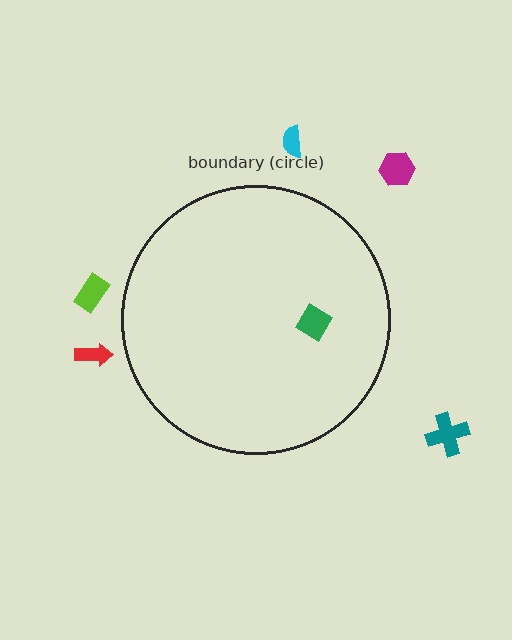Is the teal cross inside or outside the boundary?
Outside.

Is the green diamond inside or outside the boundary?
Inside.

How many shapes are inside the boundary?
1 inside, 5 outside.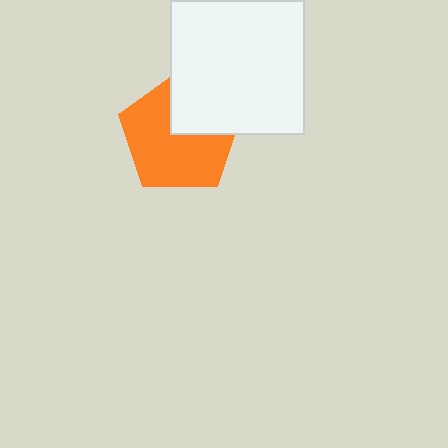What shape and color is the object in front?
The object in front is a white square.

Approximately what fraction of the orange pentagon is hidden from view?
Roughly 32% of the orange pentagon is hidden behind the white square.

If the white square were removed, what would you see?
You would see the complete orange pentagon.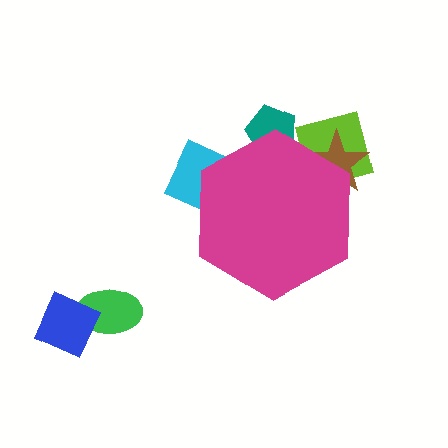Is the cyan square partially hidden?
Yes, the cyan square is partially hidden behind the magenta hexagon.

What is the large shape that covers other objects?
A magenta hexagon.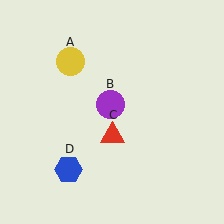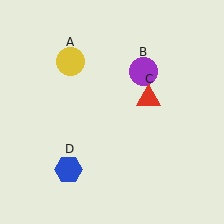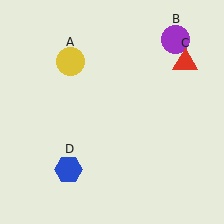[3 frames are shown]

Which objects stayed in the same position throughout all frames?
Yellow circle (object A) and blue hexagon (object D) remained stationary.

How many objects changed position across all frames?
2 objects changed position: purple circle (object B), red triangle (object C).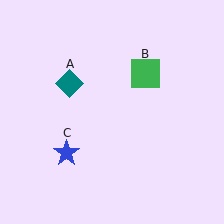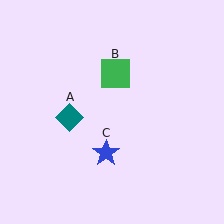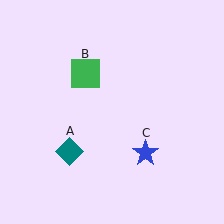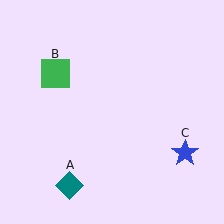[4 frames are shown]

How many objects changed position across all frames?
3 objects changed position: teal diamond (object A), green square (object B), blue star (object C).